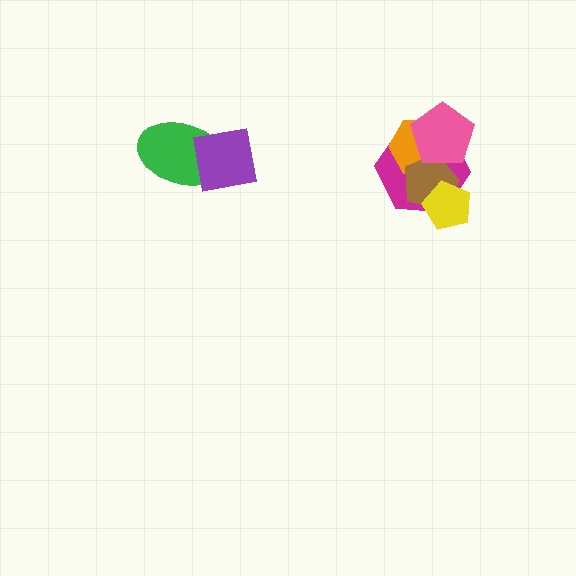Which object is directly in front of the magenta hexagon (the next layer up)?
The orange hexagon is directly in front of the magenta hexagon.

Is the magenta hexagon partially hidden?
Yes, it is partially covered by another shape.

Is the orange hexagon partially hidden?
Yes, it is partially covered by another shape.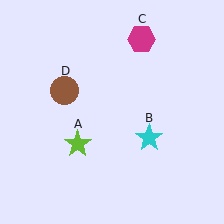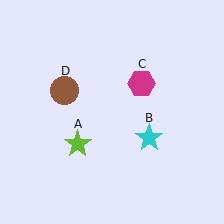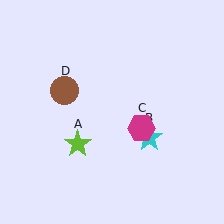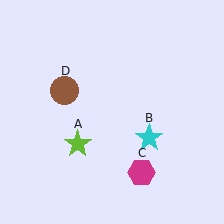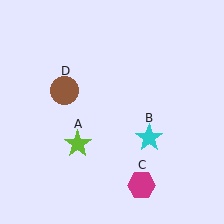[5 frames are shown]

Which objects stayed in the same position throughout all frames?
Lime star (object A) and cyan star (object B) and brown circle (object D) remained stationary.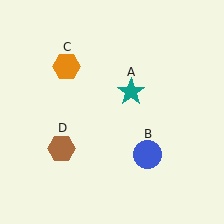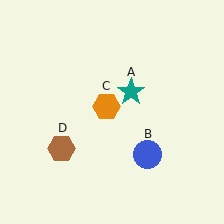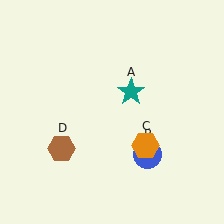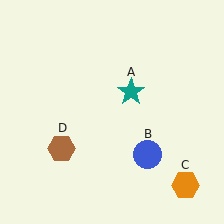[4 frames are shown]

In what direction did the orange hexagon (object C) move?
The orange hexagon (object C) moved down and to the right.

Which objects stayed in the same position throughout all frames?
Teal star (object A) and blue circle (object B) and brown hexagon (object D) remained stationary.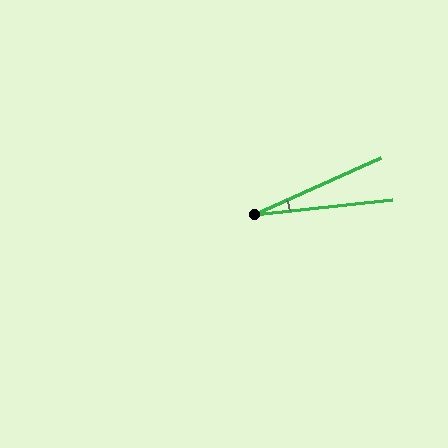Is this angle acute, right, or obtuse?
It is acute.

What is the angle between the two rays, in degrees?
Approximately 18 degrees.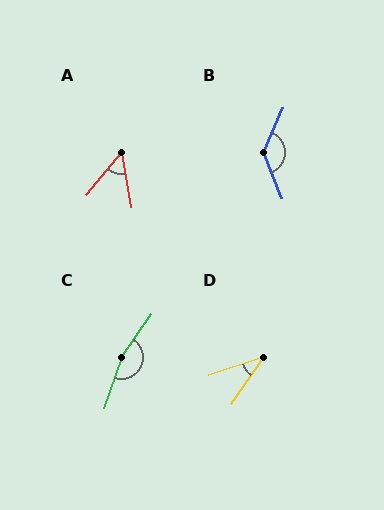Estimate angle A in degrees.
Approximately 49 degrees.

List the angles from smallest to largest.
D (37°), A (49°), B (135°), C (164°).